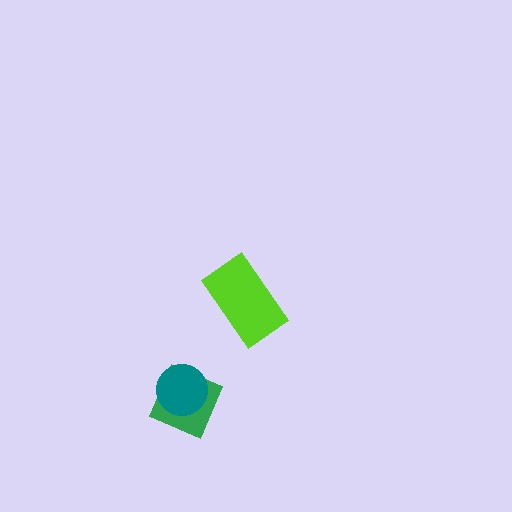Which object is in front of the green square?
The teal circle is in front of the green square.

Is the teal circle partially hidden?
No, no other shape covers it.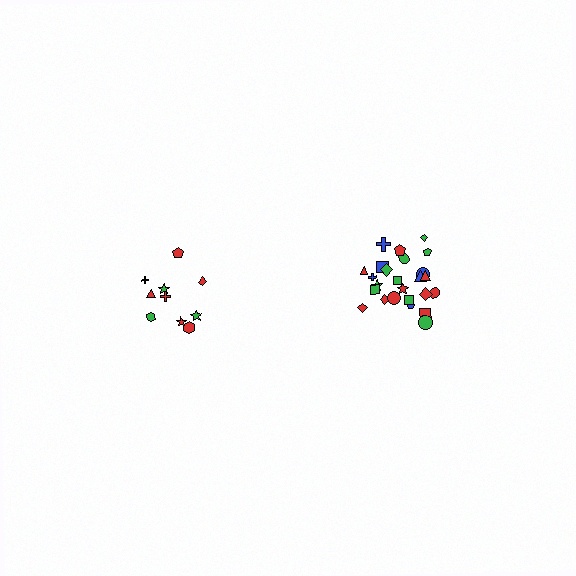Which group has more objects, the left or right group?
The right group.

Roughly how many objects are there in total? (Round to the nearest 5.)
Roughly 35 objects in total.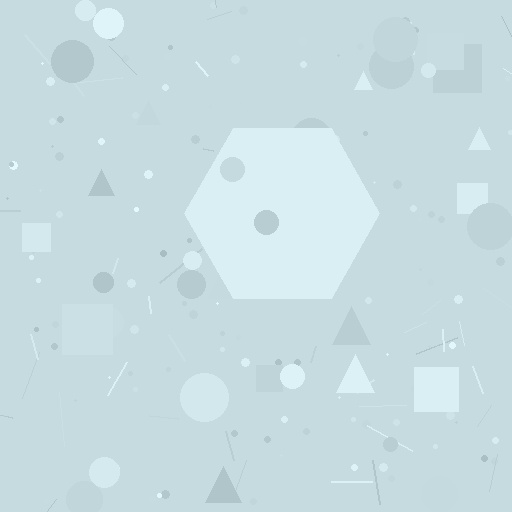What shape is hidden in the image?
A hexagon is hidden in the image.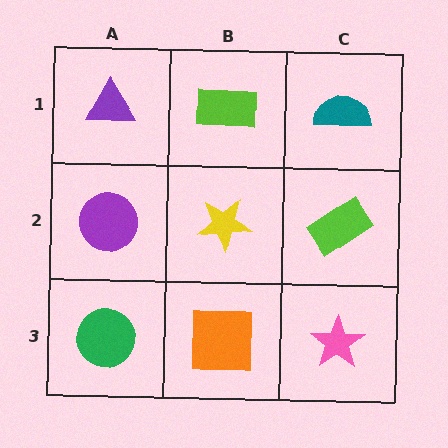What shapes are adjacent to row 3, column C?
A lime rectangle (row 2, column C), an orange square (row 3, column B).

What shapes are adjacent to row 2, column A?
A purple triangle (row 1, column A), a green circle (row 3, column A), a yellow star (row 2, column B).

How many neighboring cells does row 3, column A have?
2.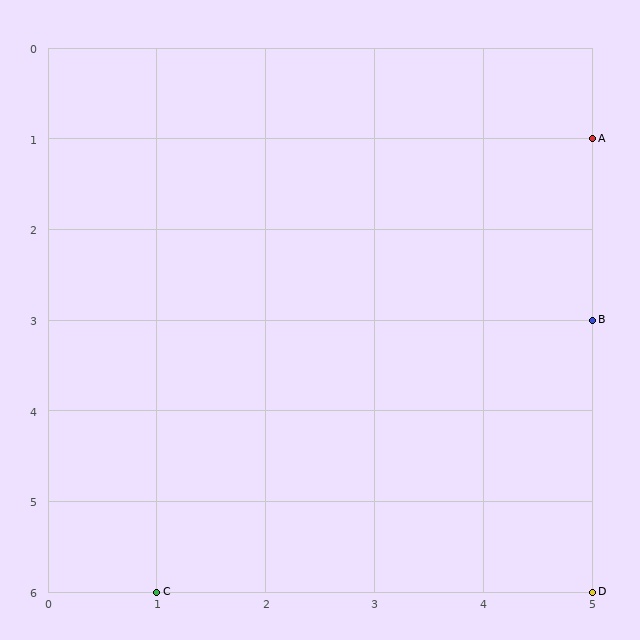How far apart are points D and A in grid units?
Points D and A are 5 rows apart.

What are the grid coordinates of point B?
Point B is at grid coordinates (5, 3).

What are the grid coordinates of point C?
Point C is at grid coordinates (1, 6).